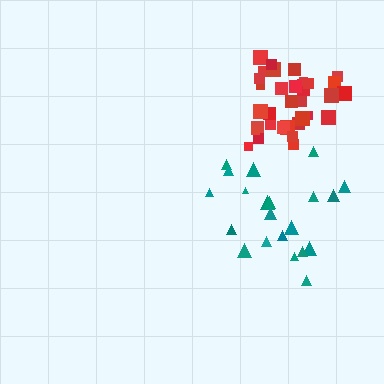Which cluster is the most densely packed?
Red.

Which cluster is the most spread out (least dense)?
Teal.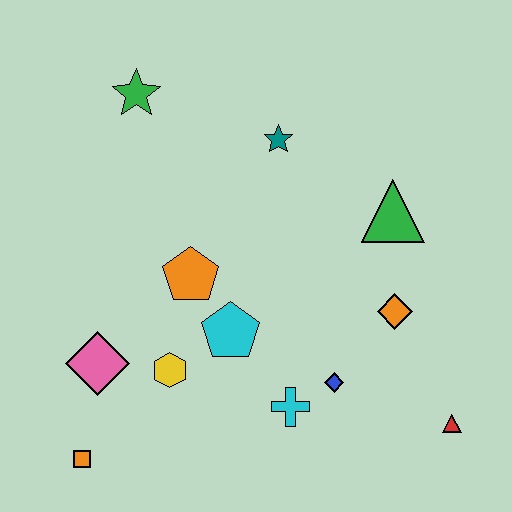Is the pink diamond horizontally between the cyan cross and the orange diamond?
No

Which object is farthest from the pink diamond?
The red triangle is farthest from the pink diamond.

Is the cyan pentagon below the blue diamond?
No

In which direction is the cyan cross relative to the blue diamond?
The cyan cross is to the left of the blue diamond.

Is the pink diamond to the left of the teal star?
Yes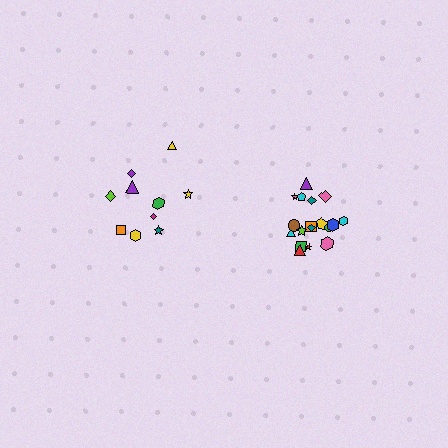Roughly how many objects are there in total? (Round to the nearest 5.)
Roughly 30 objects in total.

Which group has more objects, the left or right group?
The right group.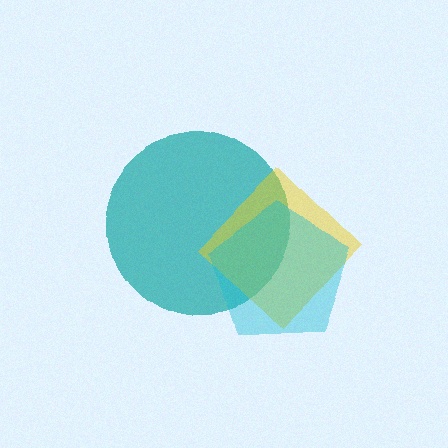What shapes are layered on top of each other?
The layered shapes are: a teal circle, a yellow diamond, a cyan pentagon.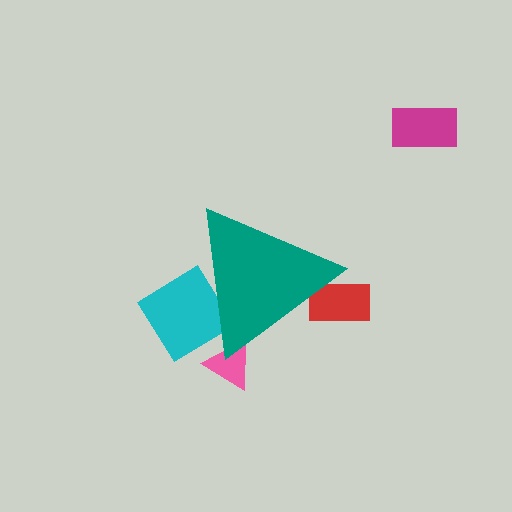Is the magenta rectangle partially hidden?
No, the magenta rectangle is fully visible.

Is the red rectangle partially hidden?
Yes, the red rectangle is partially hidden behind the teal triangle.